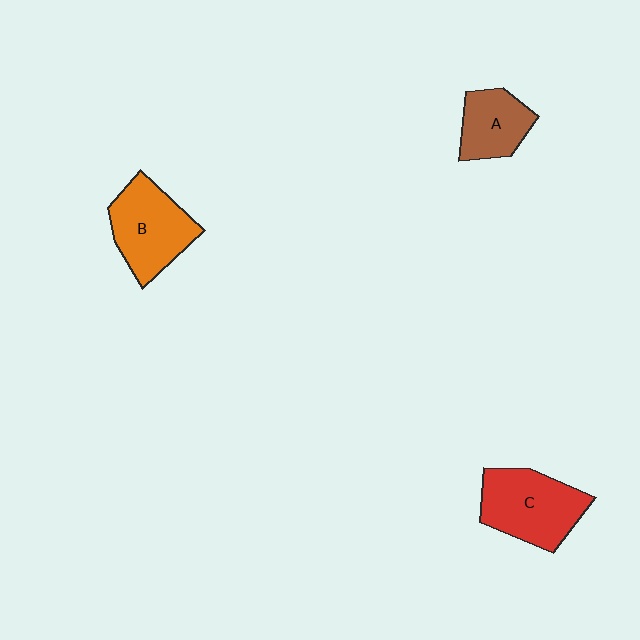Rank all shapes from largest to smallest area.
From largest to smallest: C (red), B (orange), A (brown).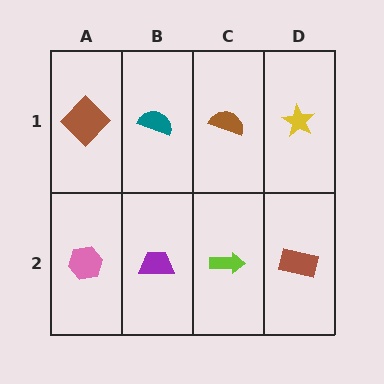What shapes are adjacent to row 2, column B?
A teal semicircle (row 1, column B), a pink hexagon (row 2, column A), a lime arrow (row 2, column C).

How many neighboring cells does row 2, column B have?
3.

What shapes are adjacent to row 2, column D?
A yellow star (row 1, column D), a lime arrow (row 2, column C).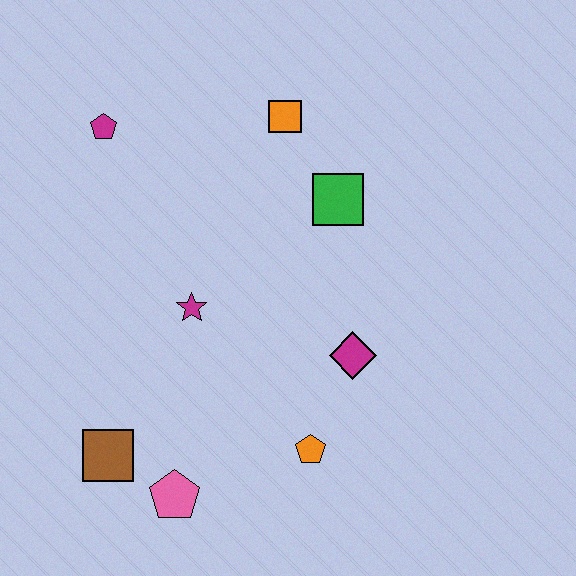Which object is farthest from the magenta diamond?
The magenta pentagon is farthest from the magenta diamond.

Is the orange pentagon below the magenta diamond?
Yes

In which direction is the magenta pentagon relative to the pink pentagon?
The magenta pentagon is above the pink pentagon.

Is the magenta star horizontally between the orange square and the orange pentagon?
No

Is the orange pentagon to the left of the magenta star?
No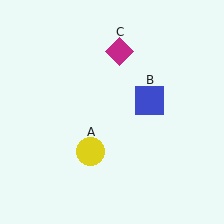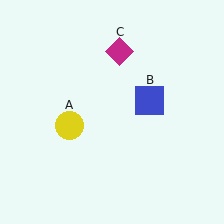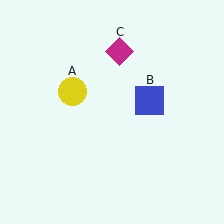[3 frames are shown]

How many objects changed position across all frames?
1 object changed position: yellow circle (object A).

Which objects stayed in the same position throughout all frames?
Blue square (object B) and magenta diamond (object C) remained stationary.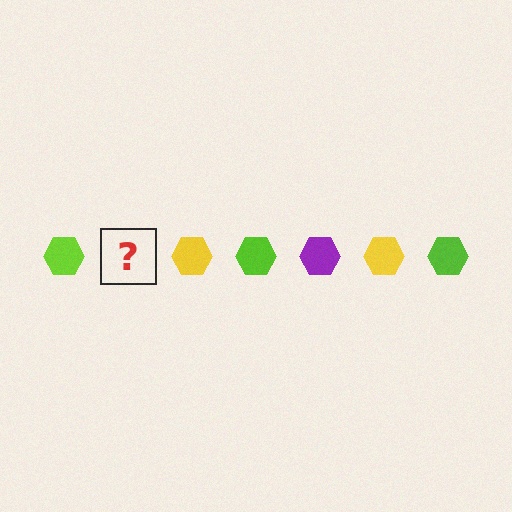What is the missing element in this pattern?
The missing element is a purple hexagon.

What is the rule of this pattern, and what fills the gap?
The rule is that the pattern cycles through lime, purple, yellow hexagons. The gap should be filled with a purple hexagon.